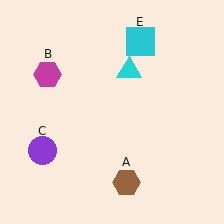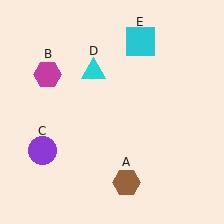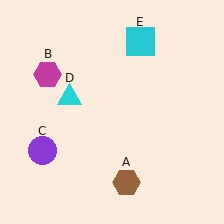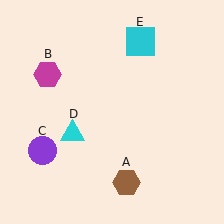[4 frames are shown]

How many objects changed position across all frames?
1 object changed position: cyan triangle (object D).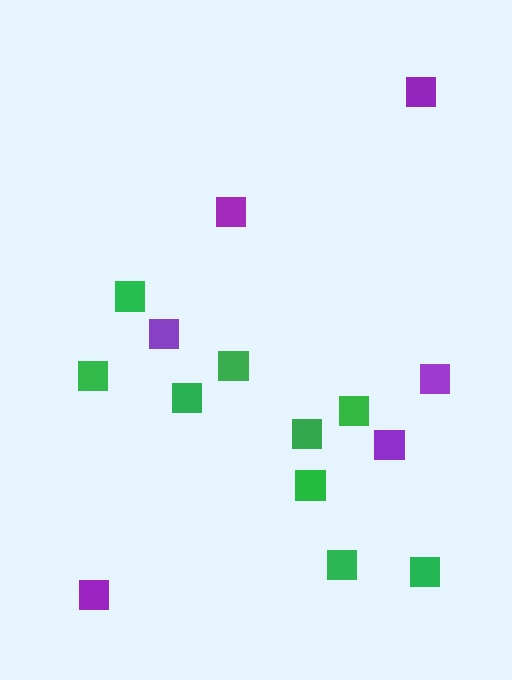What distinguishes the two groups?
There are 2 groups: one group of purple squares (6) and one group of green squares (9).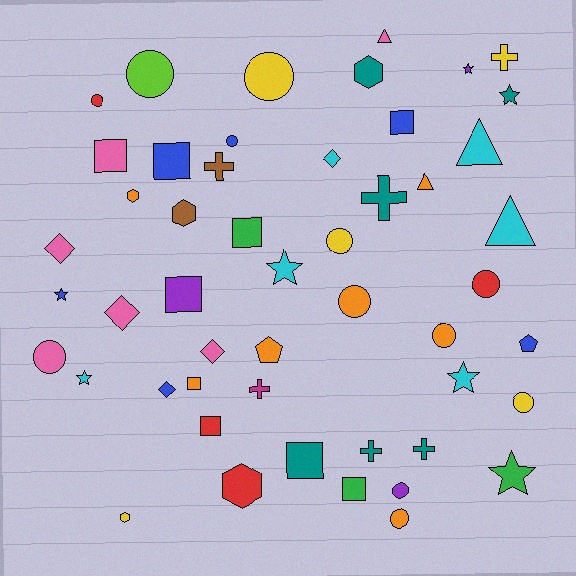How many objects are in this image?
There are 50 objects.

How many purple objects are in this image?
There are 3 purple objects.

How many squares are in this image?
There are 9 squares.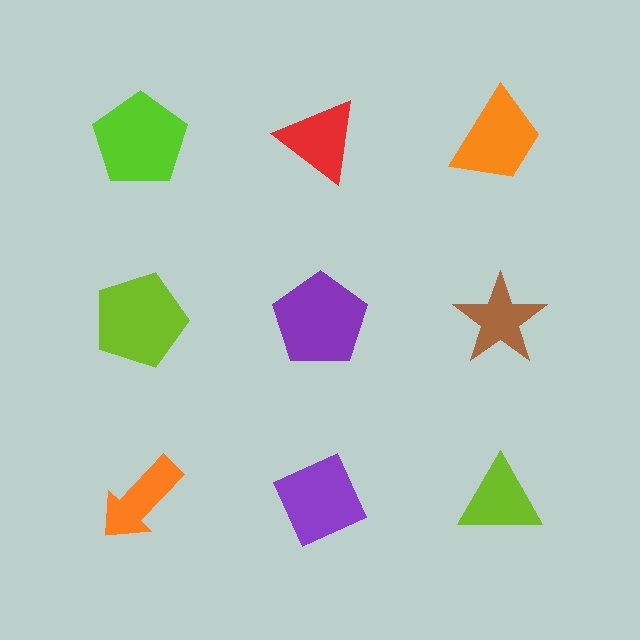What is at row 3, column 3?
A lime triangle.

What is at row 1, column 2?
A red triangle.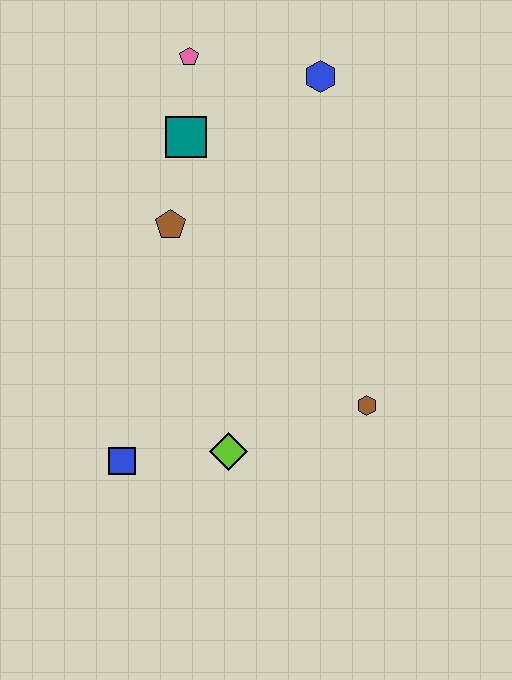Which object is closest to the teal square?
The pink pentagon is closest to the teal square.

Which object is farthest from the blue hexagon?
The blue square is farthest from the blue hexagon.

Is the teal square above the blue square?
Yes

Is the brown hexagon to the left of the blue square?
No